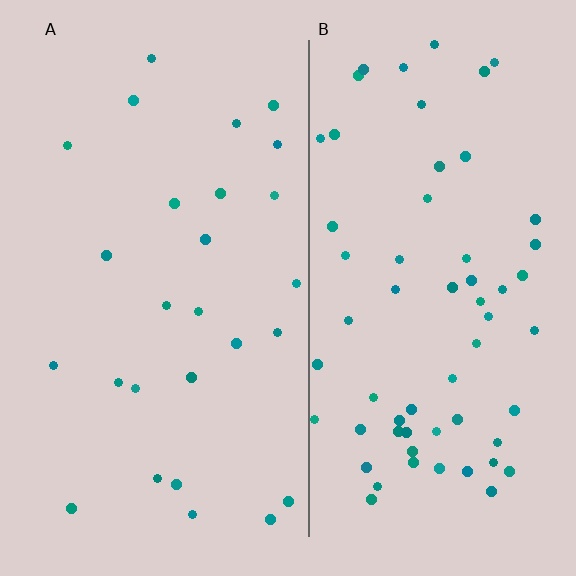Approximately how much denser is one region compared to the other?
Approximately 2.3× — region B over region A.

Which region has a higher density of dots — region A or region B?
B (the right).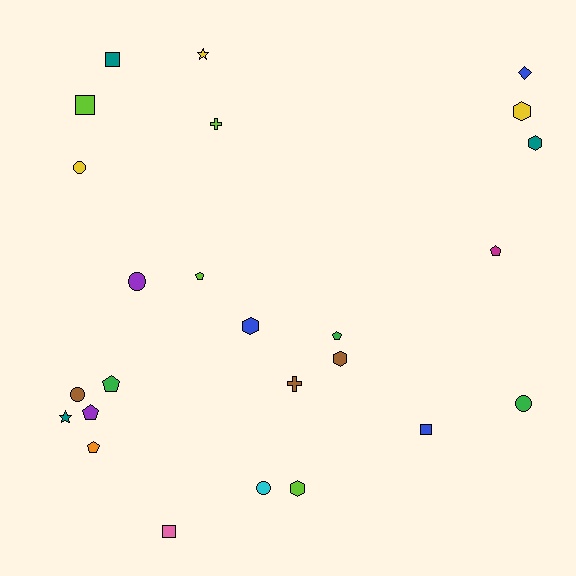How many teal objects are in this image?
There are 3 teal objects.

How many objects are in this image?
There are 25 objects.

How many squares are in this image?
There are 4 squares.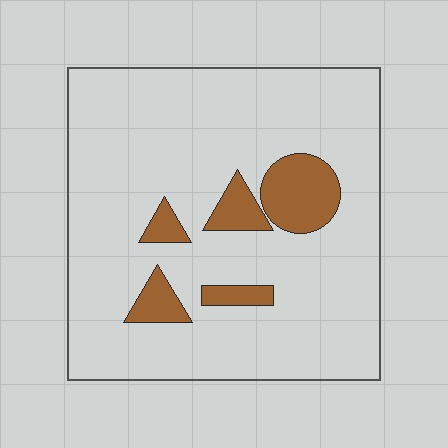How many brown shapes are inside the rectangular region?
5.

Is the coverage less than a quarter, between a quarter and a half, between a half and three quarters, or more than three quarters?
Less than a quarter.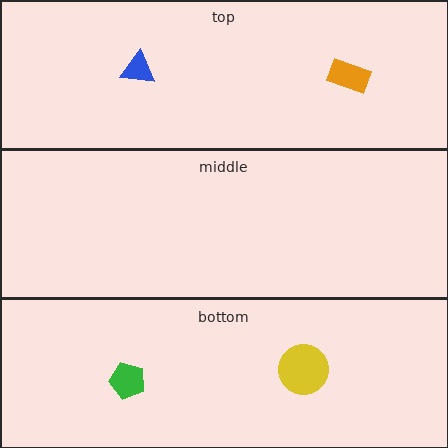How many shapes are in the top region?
2.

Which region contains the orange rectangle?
The top region.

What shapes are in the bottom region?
The green pentagon, the yellow circle.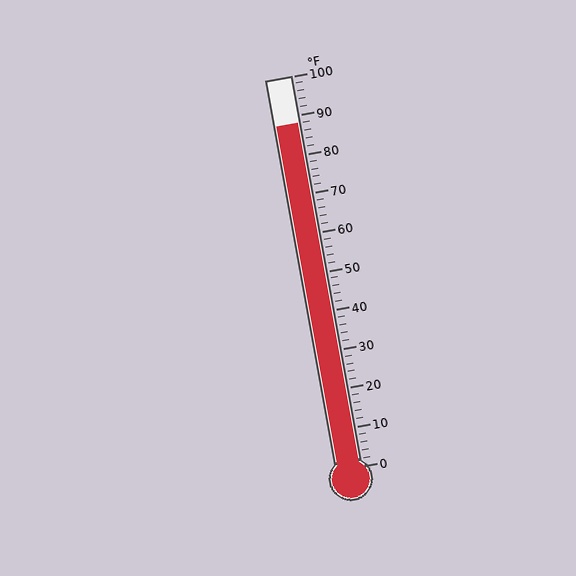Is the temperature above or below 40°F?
The temperature is above 40°F.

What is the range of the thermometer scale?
The thermometer scale ranges from 0°F to 100°F.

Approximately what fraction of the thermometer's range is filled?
The thermometer is filled to approximately 90% of its range.